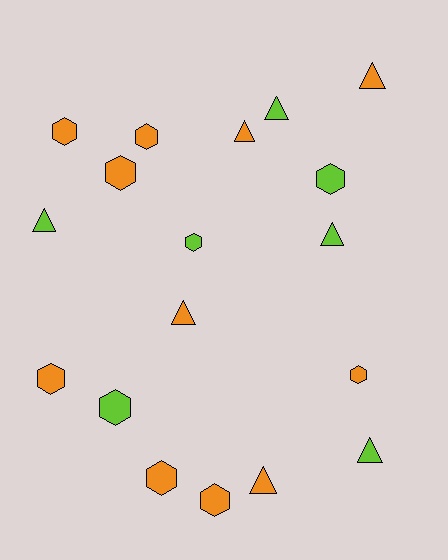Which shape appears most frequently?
Hexagon, with 10 objects.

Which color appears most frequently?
Orange, with 11 objects.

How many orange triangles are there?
There are 4 orange triangles.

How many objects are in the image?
There are 18 objects.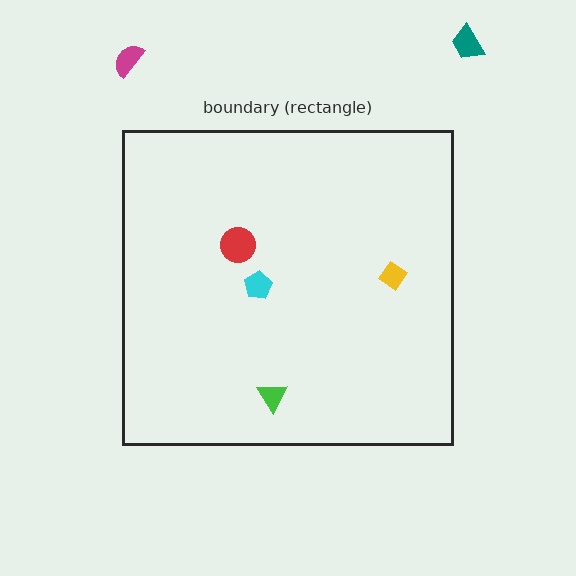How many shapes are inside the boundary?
4 inside, 2 outside.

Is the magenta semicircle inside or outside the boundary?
Outside.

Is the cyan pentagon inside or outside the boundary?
Inside.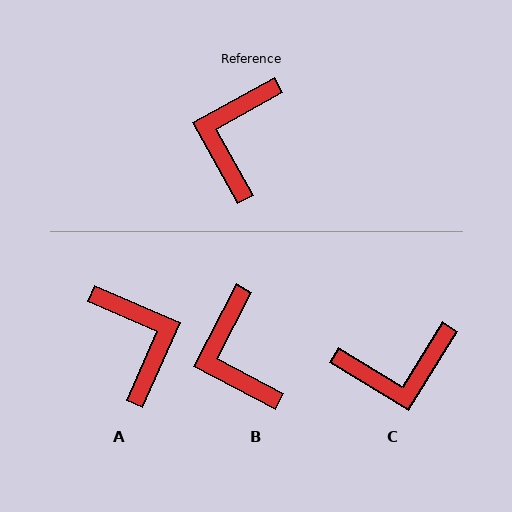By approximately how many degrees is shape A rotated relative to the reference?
Approximately 143 degrees clockwise.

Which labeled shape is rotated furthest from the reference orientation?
A, about 143 degrees away.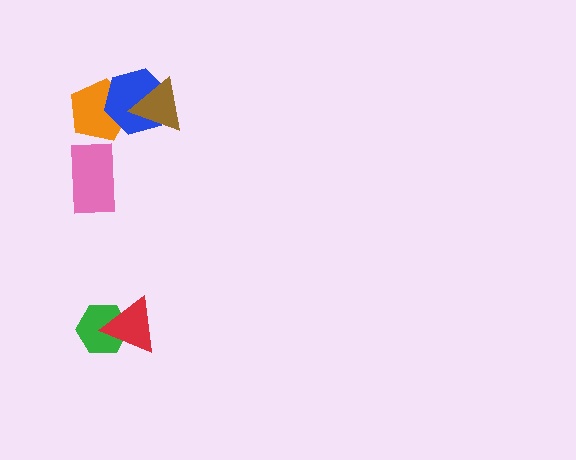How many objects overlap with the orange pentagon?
1 object overlaps with the orange pentagon.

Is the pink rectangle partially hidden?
No, no other shape covers it.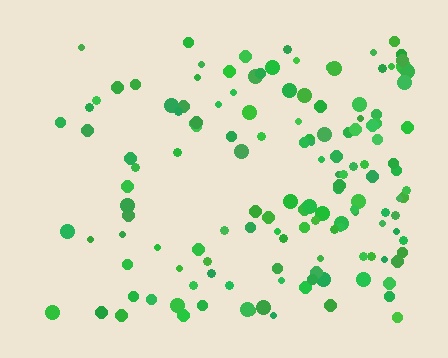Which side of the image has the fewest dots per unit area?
The left.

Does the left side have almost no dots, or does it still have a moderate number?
Still a moderate number, just noticeably fewer than the right.